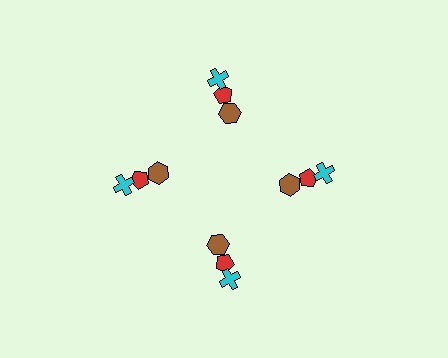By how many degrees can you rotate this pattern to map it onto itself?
The pattern maps onto itself every 90 degrees of rotation.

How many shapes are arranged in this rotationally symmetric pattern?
There are 12 shapes, arranged in 4 groups of 3.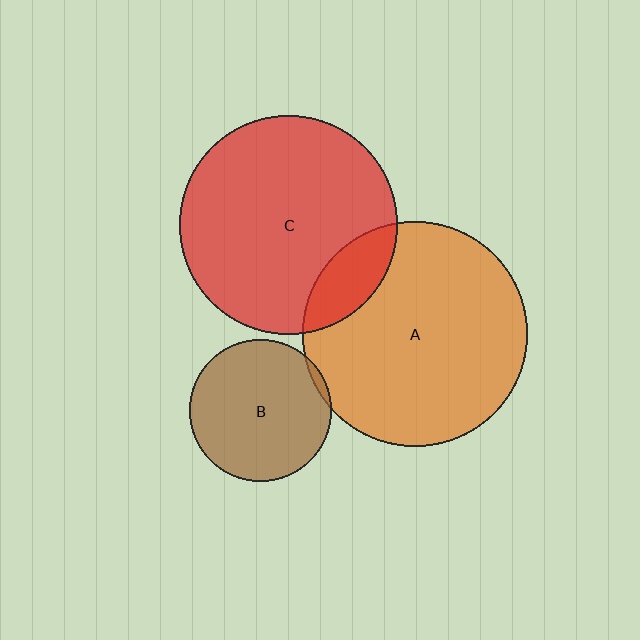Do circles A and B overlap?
Yes.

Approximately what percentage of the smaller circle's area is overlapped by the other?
Approximately 5%.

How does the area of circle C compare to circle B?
Approximately 2.4 times.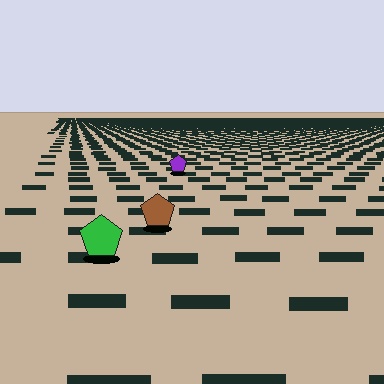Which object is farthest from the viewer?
The purple pentagon is farthest from the viewer. It appears smaller and the ground texture around it is denser.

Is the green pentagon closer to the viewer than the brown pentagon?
Yes. The green pentagon is closer — you can tell from the texture gradient: the ground texture is coarser near it.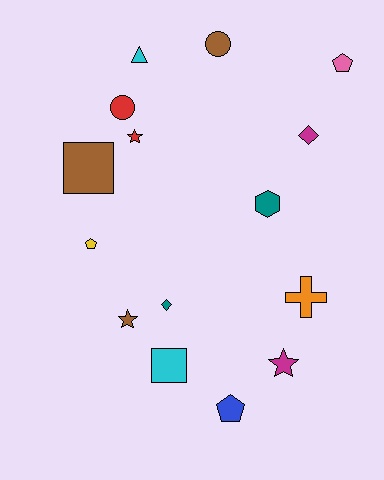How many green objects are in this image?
There are no green objects.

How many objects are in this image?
There are 15 objects.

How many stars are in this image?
There are 3 stars.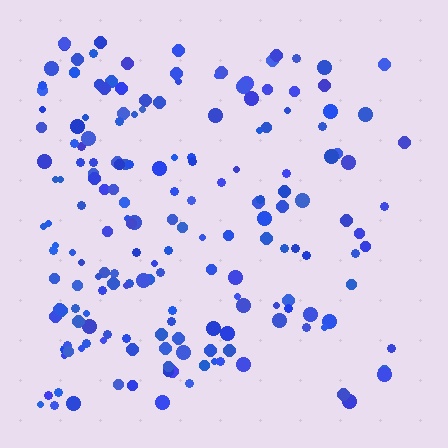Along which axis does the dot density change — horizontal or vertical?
Horizontal.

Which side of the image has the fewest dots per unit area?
The right.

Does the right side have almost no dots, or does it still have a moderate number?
Still a moderate number, just noticeably fewer than the left.